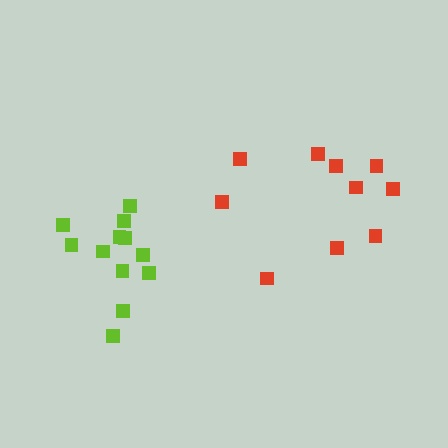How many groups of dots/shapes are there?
There are 2 groups.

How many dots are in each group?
Group 1: 12 dots, Group 2: 10 dots (22 total).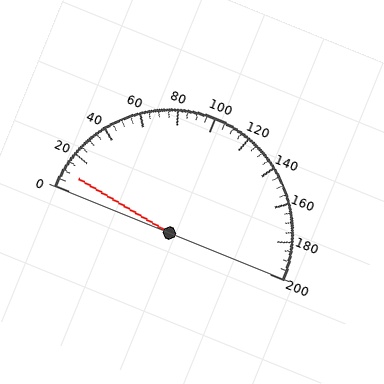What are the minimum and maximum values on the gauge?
The gauge ranges from 0 to 200.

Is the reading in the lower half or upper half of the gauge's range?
The reading is in the lower half of the range (0 to 200).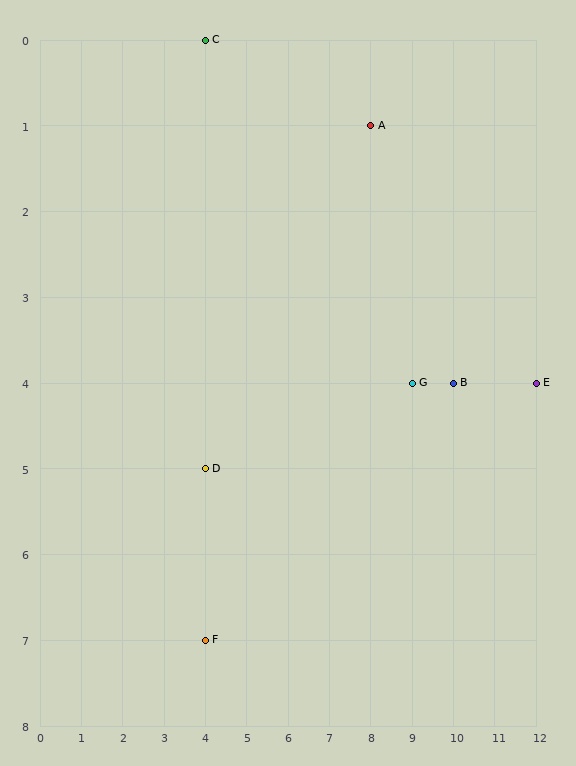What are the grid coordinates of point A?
Point A is at grid coordinates (8, 1).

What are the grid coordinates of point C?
Point C is at grid coordinates (4, 0).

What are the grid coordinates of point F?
Point F is at grid coordinates (4, 7).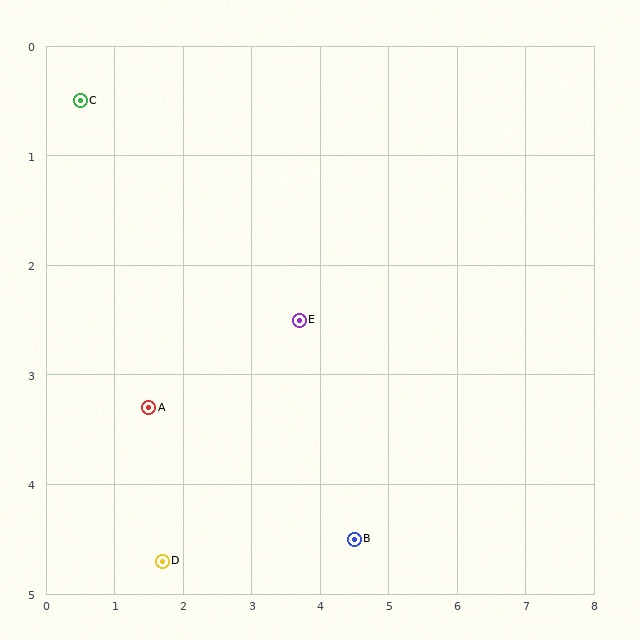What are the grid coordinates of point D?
Point D is at approximately (1.7, 4.7).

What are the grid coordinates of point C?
Point C is at approximately (0.5, 0.5).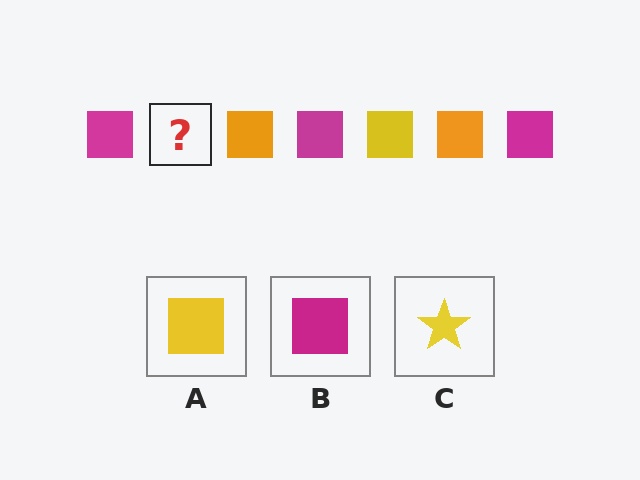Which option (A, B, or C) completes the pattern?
A.